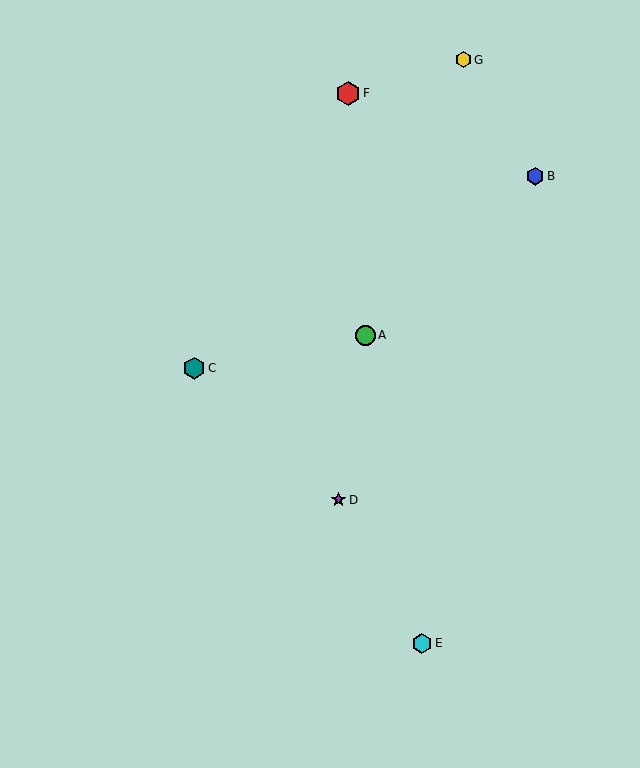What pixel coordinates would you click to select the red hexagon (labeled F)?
Click at (348, 93) to select the red hexagon F.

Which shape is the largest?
The red hexagon (labeled F) is the largest.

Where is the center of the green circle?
The center of the green circle is at (366, 335).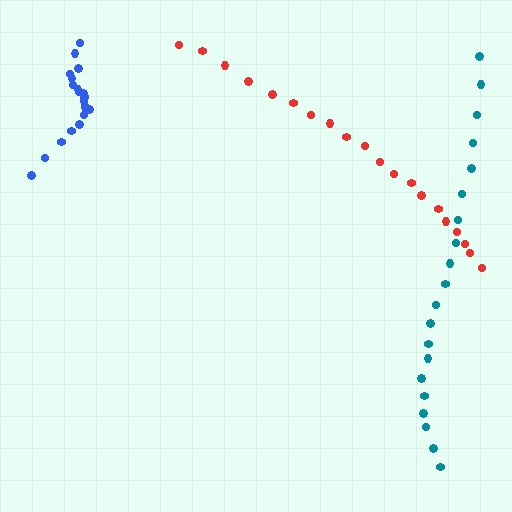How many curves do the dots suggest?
There are 3 distinct paths.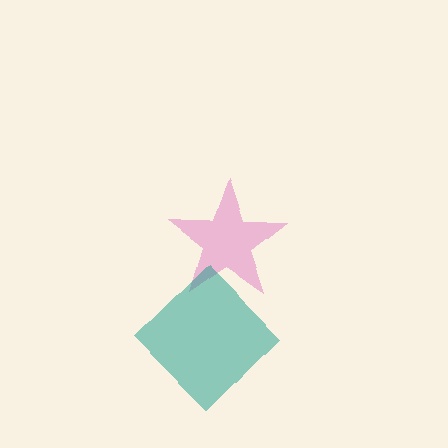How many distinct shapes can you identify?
There are 2 distinct shapes: a pink star, a teal diamond.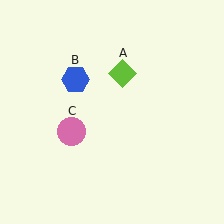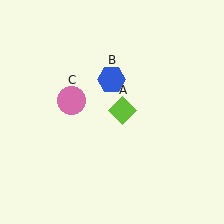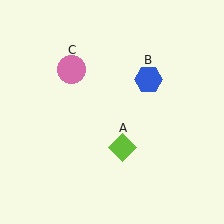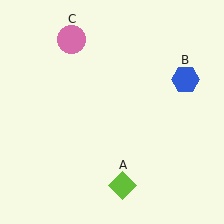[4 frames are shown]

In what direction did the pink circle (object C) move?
The pink circle (object C) moved up.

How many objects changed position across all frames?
3 objects changed position: lime diamond (object A), blue hexagon (object B), pink circle (object C).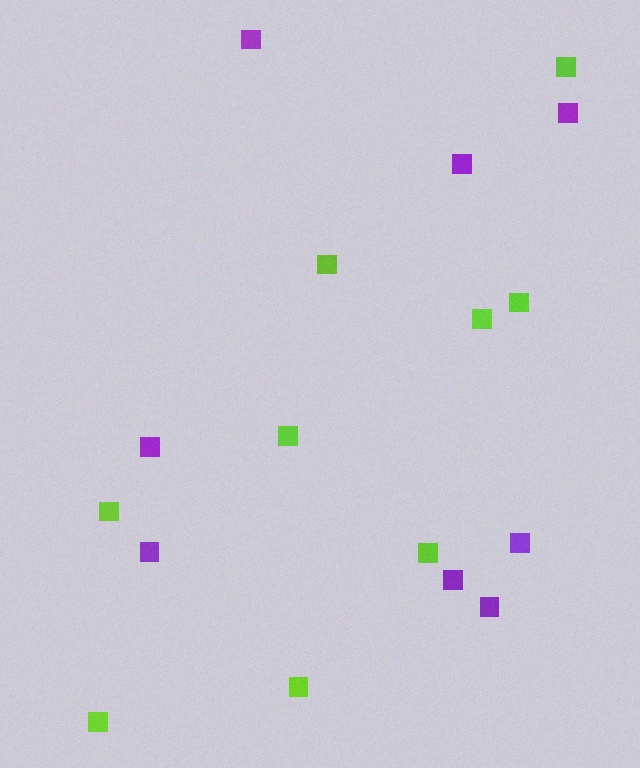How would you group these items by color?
There are 2 groups: one group of purple squares (8) and one group of lime squares (9).